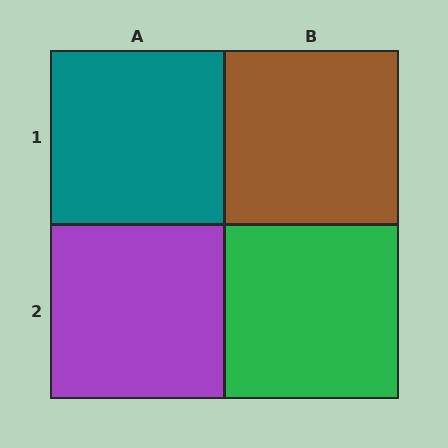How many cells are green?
1 cell is green.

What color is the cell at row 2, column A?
Purple.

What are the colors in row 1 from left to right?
Teal, brown.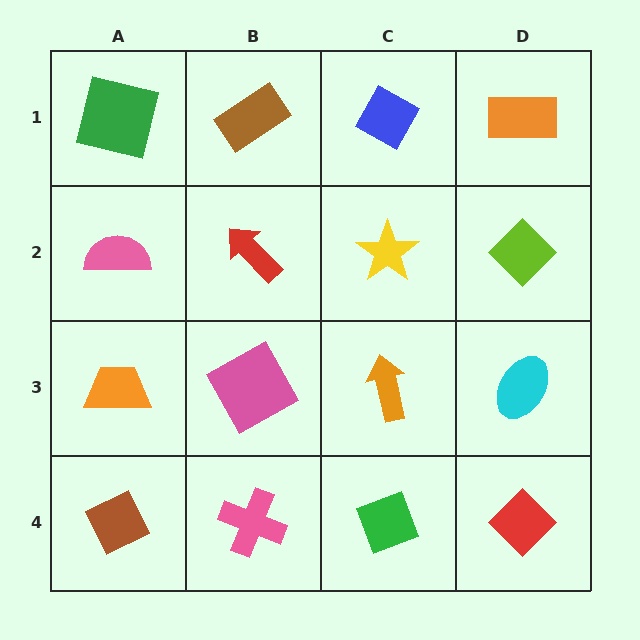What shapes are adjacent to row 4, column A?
An orange trapezoid (row 3, column A), a pink cross (row 4, column B).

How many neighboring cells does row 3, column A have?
3.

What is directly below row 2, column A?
An orange trapezoid.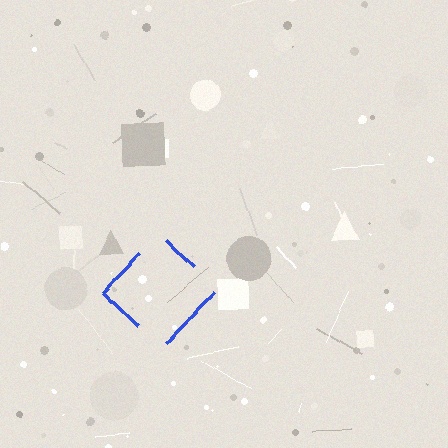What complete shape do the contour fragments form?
The contour fragments form a diamond.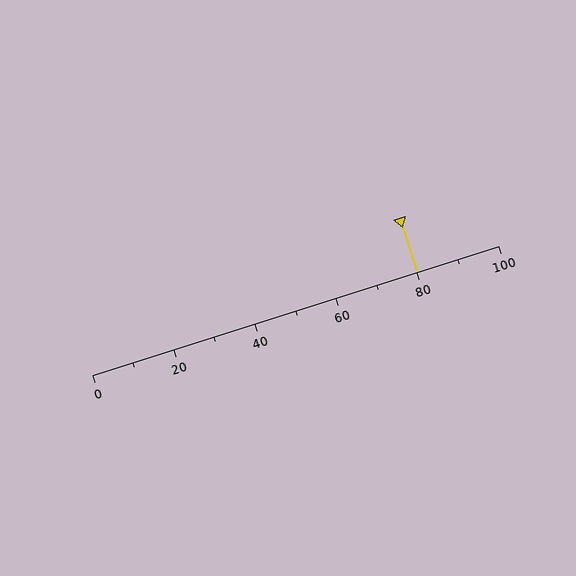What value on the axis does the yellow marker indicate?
The marker indicates approximately 80.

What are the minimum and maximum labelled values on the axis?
The axis runs from 0 to 100.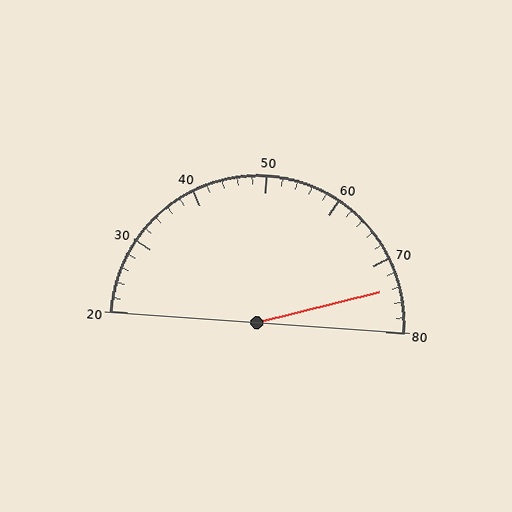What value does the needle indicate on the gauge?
The needle indicates approximately 74.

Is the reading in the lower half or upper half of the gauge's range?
The reading is in the upper half of the range (20 to 80).